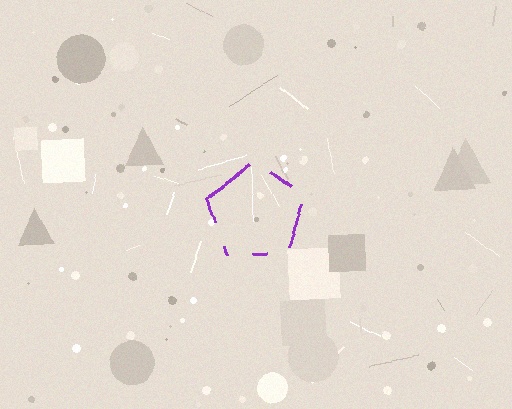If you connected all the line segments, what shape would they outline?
They would outline a pentagon.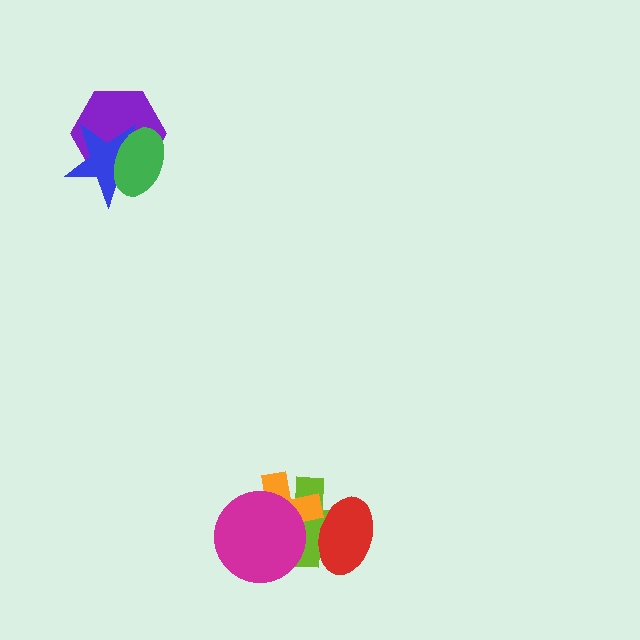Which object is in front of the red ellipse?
The orange cross is in front of the red ellipse.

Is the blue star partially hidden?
Yes, it is partially covered by another shape.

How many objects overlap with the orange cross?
3 objects overlap with the orange cross.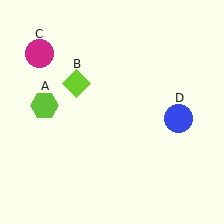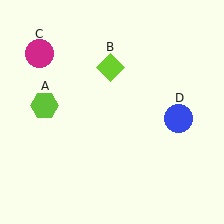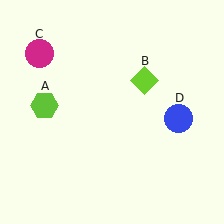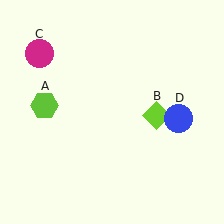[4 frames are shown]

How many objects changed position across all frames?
1 object changed position: lime diamond (object B).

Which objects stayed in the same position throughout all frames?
Lime hexagon (object A) and magenta circle (object C) and blue circle (object D) remained stationary.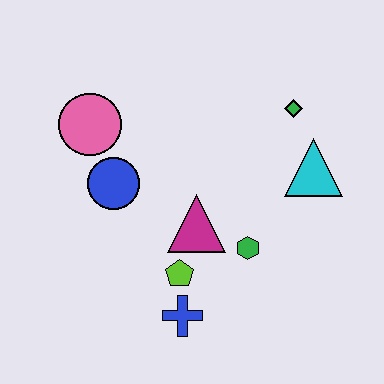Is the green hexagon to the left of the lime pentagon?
No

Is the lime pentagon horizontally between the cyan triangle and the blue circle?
Yes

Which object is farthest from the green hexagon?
The pink circle is farthest from the green hexagon.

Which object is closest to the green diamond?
The cyan triangle is closest to the green diamond.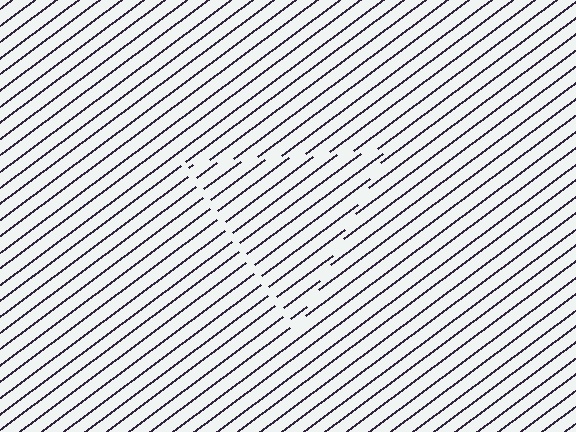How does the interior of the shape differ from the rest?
The interior of the shape contains the same grating, shifted by half a period — the contour is defined by the phase discontinuity where line-ends from the inner and outer gratings abut.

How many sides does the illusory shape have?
3 sides — the line-ends trace a triangle.